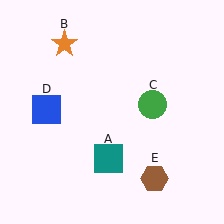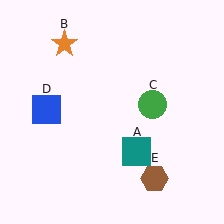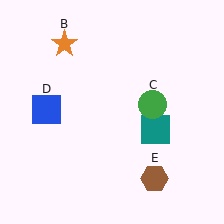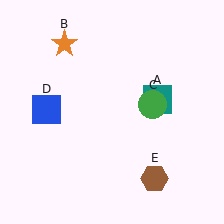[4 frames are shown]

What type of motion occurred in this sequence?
The teal square (object A) rotated counterclockwise around the center of the scene.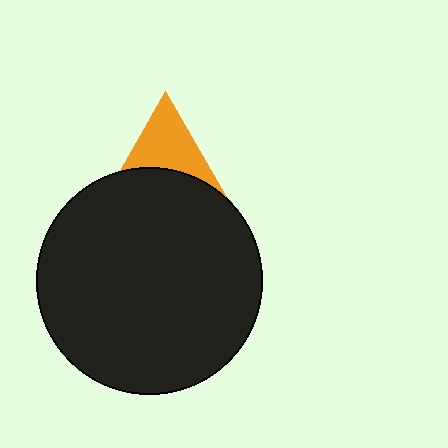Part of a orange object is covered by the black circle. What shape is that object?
It is a triangle.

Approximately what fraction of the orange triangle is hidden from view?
Roughly 51% of the orange triangle is hidden behind the black circle.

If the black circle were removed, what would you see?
You would see the complete orange triangle.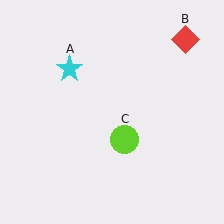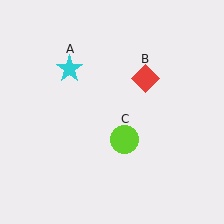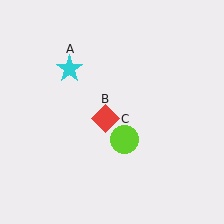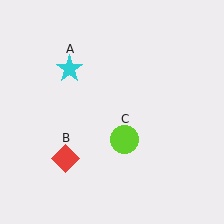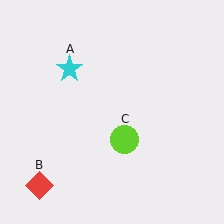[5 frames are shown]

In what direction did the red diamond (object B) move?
The red diamond (object B) moved down and to the left.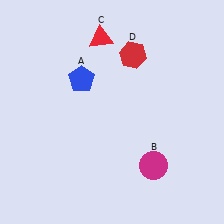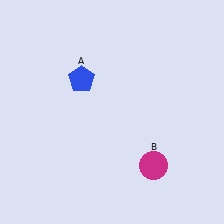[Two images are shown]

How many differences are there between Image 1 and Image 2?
There are 2 differences between the two images.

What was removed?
The red triangle (C), the red hexagon (D) were removed in Image 2.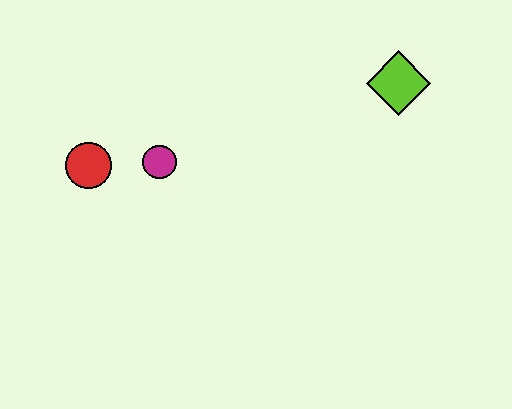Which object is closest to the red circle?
The magenta circle is closest to the red circle.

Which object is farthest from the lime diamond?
The red circle is farthest from the lime diamond.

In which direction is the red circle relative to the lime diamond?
The red circle is to the left of the lime diamond.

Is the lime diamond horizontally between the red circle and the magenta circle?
No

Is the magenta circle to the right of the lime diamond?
No